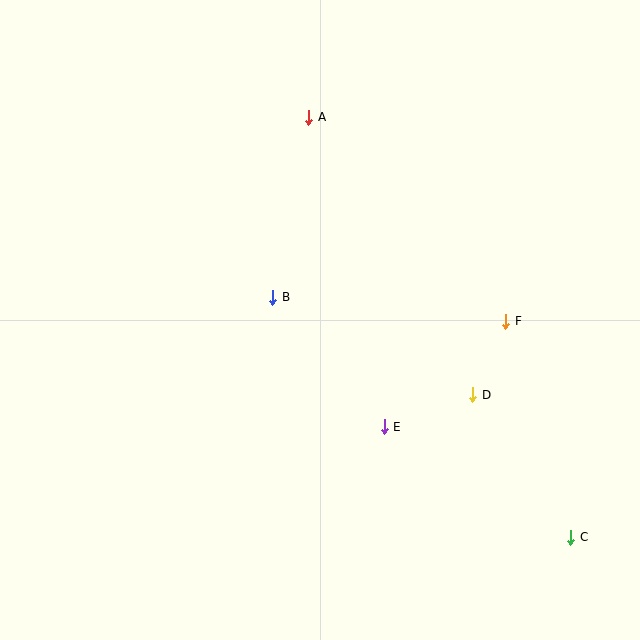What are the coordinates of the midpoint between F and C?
The midpoint between F and C is at (538, 429).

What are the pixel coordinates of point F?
Point F is at (506, 321).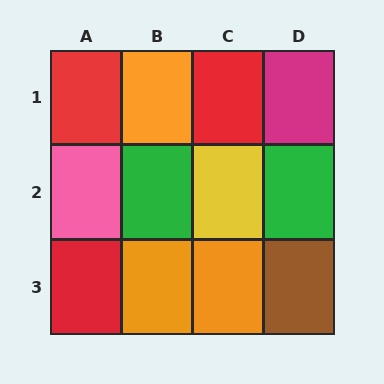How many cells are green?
2 cells are green.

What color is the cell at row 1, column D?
Magenta.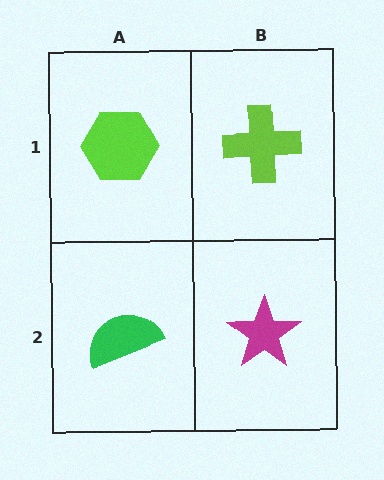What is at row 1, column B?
A lime cross.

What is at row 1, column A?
A lime hexagon.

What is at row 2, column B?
A magenta star.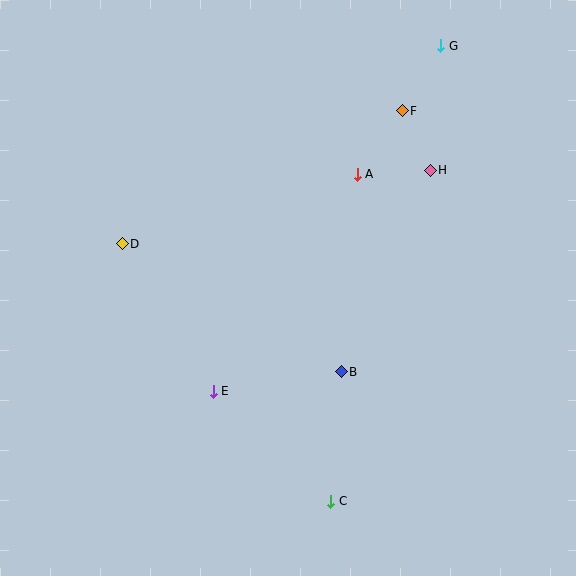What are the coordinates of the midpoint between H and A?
The midpoint between H and A is at (394, 172).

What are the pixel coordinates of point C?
Point C is at (331, 501).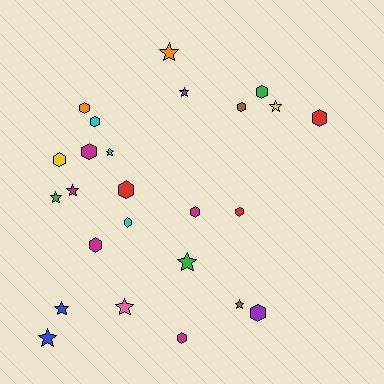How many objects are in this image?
There are 25 objects.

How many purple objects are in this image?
There are 2 purple objects.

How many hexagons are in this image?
There are 14 hexagons.